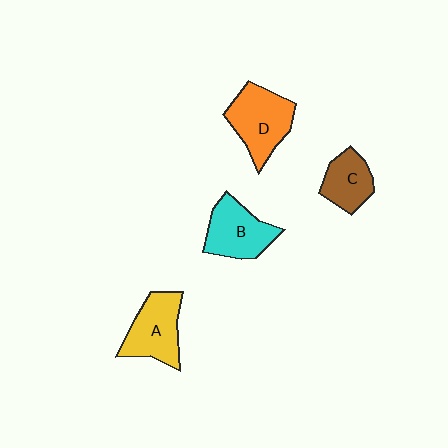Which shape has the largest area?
Shape D (orange).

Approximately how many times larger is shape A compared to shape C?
Approximately 1.4 times.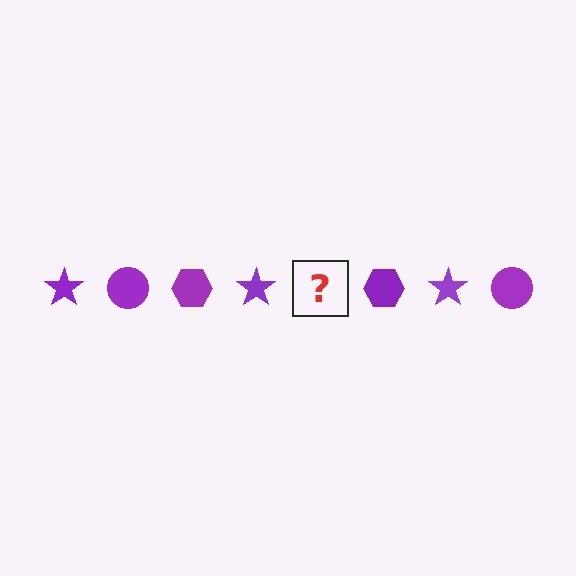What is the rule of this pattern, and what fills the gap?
The rule is that the pattern cycles through star, circle, hexagon shapes in purple. The gap should be filled with a purple circle.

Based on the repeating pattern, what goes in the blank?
The blank should be a purple circle.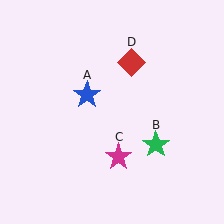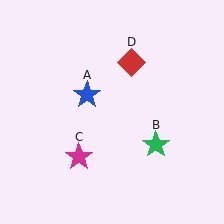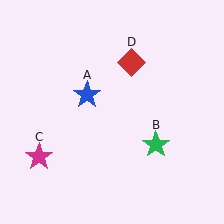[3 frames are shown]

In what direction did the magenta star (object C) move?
The magenta star (object C) moved left.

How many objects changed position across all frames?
1 object changed position: magenta star (object C).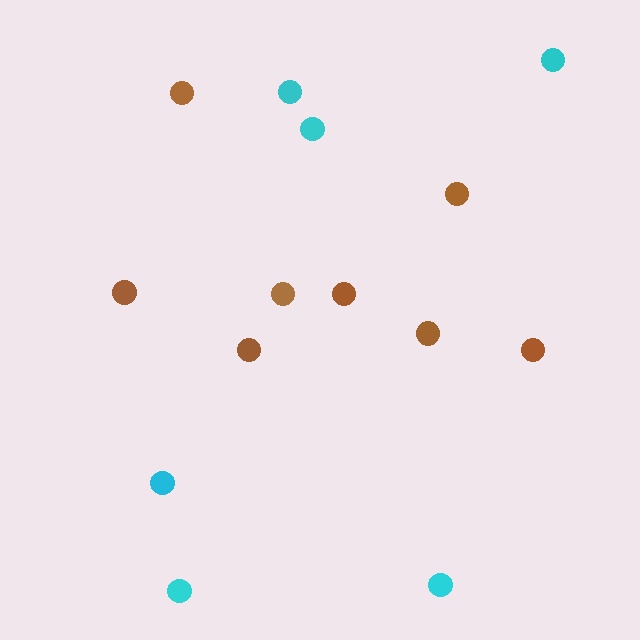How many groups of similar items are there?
There are 2 groups: one group of brown circles (8) and one group of cyan circles (6).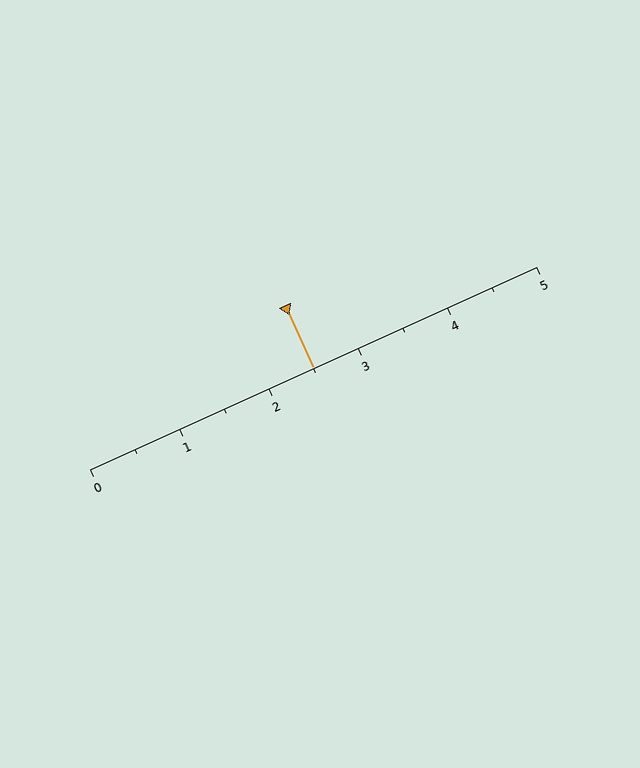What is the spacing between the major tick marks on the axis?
The major ticks are spaced 1 apart.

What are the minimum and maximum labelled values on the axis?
The axis runs from 0 to 5.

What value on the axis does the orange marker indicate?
The marker indicates approximately 2.5.